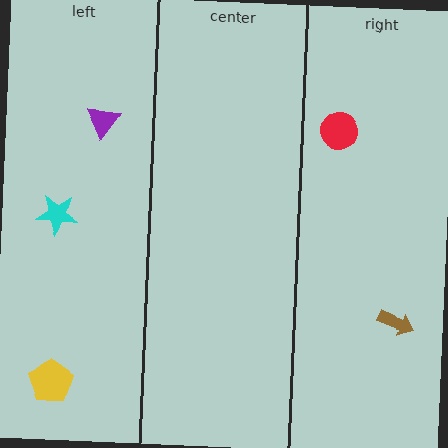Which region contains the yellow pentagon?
The left region.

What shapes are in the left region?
The yellow pentagon, the cyan star, the purple triangle.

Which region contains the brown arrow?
The right region.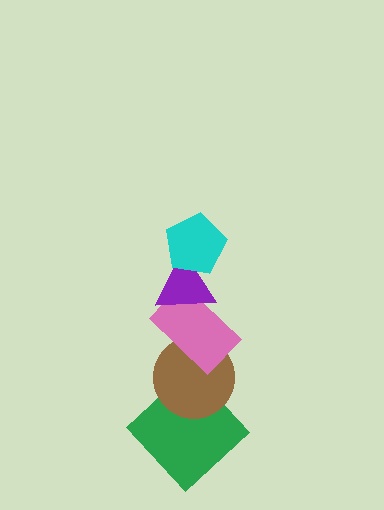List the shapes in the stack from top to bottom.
From top to bottom: the cyan pentagon, the purple triangle, the pink rectangle, the brown circle, the green diamond.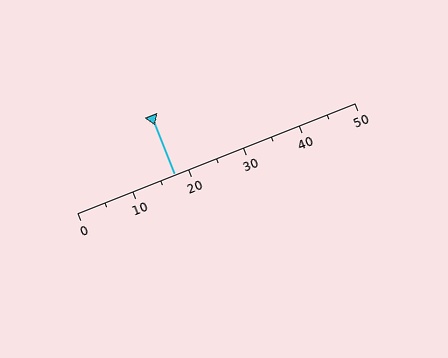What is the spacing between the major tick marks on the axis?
The major ticks are spaced 10 apart.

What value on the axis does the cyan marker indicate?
The marker indicates approximately 17.5.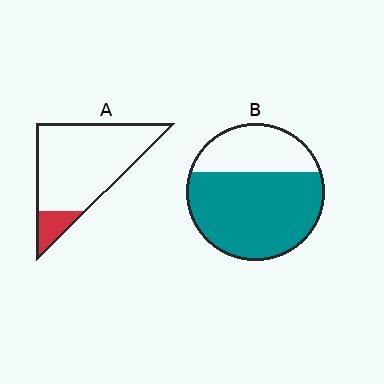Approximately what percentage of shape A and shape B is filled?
A is approximately 15% and B is approximately 70%.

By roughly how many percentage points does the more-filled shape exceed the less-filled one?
By roughly 55 percentage points (B over A).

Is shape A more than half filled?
No.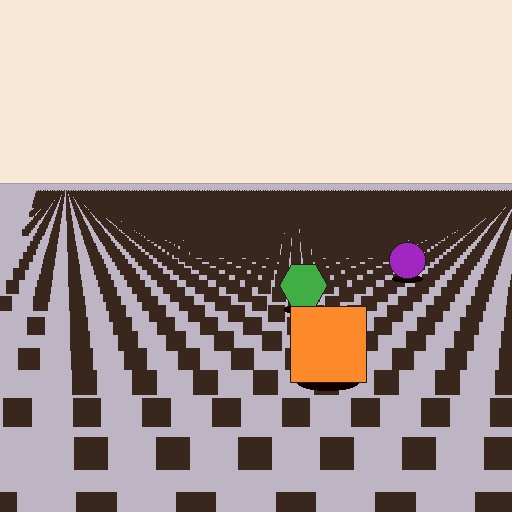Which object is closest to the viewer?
The orange square is closest. The texture marks near it are larger and more spread out.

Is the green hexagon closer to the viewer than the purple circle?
Yes. The green hexagon is closer — you can tell from the texture gradient: the ground texture is coarser near it.